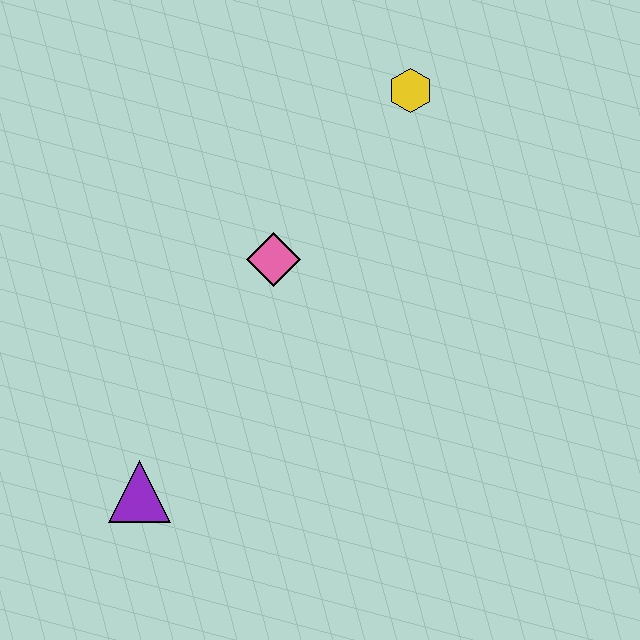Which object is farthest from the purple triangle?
The yellow hexagon is farthest from the purple triangle.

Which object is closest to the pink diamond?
The yellow hexagon is closest to the pink diamond.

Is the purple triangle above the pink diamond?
No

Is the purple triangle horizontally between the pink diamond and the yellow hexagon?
No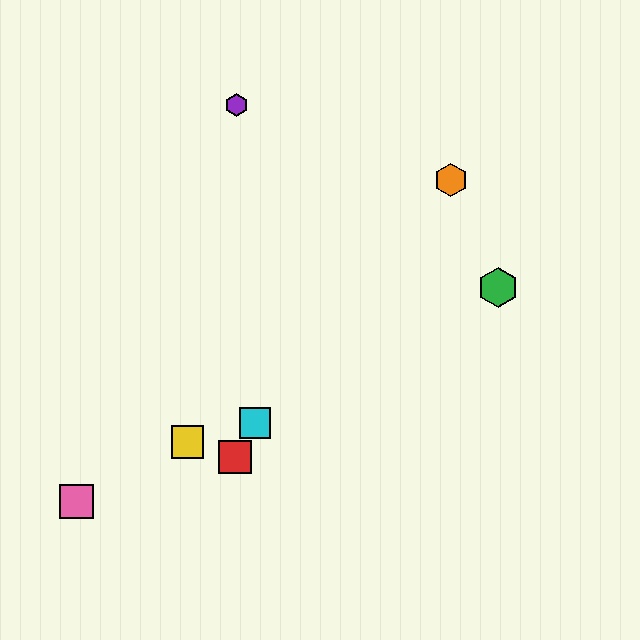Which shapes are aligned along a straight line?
The red square, the blue square, the cyan square are aligned along a straight line.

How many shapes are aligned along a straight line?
3 shapes (the red square, the blue square, the cyan square) are aligned along a straight line.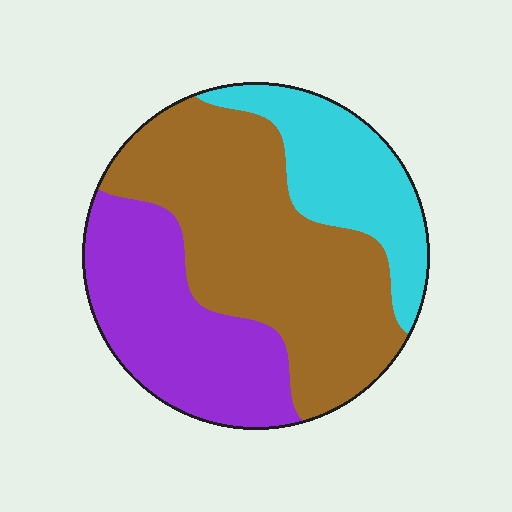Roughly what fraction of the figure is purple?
Purple covers about 30% of the figure.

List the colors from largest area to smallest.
From largest to smallest: brown, purple, cyan.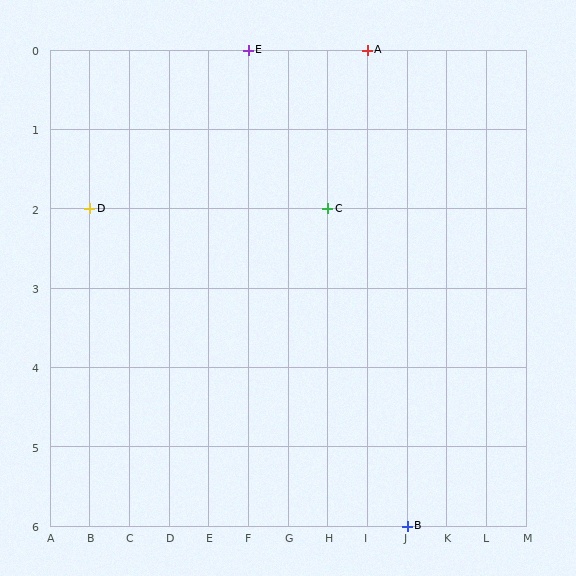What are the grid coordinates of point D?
Point D is at grid coordinates (B, 2).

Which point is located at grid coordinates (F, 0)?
Point E is at (F, 0).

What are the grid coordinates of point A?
Point A is at grid coordinates (I, 0).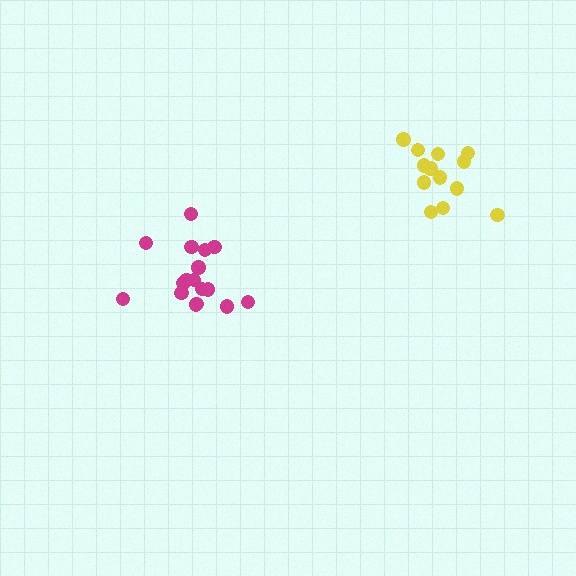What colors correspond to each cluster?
The clusters are colored: yellow, magenta.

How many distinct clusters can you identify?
There are 2 distinct clusters.